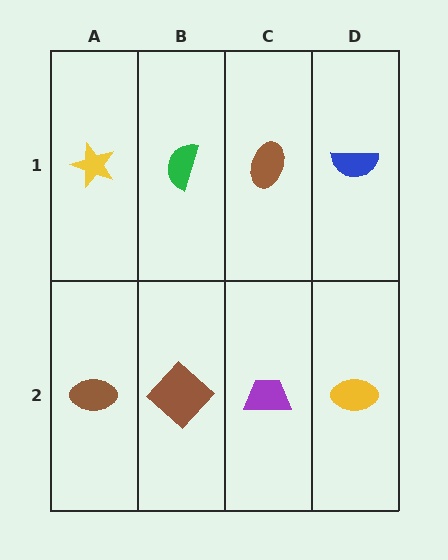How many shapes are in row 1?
4 shapes.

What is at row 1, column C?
A brown ellipse.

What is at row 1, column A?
A yellow star.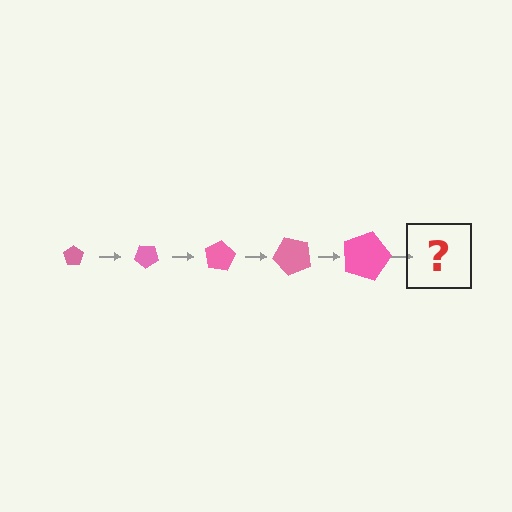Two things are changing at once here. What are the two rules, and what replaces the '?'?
The two rules are that the pentagon grows larger each step and it rotates 40 degrees each step. The '?' should be a pentagon, larger than the previous one and rotated 200 degrees from the start.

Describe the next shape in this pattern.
It should be a pentagon, larger than the previous one and rotated 200 degrees from the start.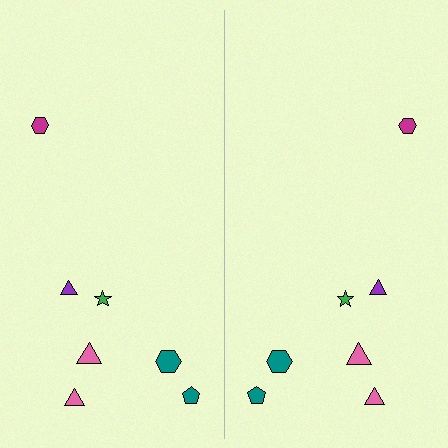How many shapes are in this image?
There are 14 shapes in this image.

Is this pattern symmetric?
Yes, this pattern has bilateral (reflection) symmetry.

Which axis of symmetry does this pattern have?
The pattern has a vertical axis of symmetry running through the center of the image.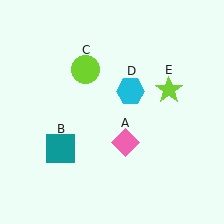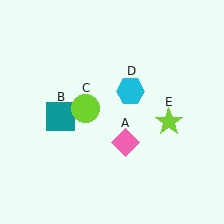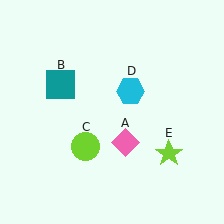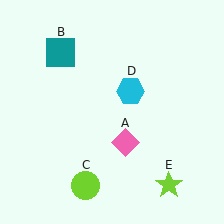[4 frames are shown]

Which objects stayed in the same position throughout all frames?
Pink diamond (object A) and cyan hexagon (object D) remained stationary.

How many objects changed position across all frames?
3 objects changed position: teal square (object B), lime circle (object C), lime star (object E).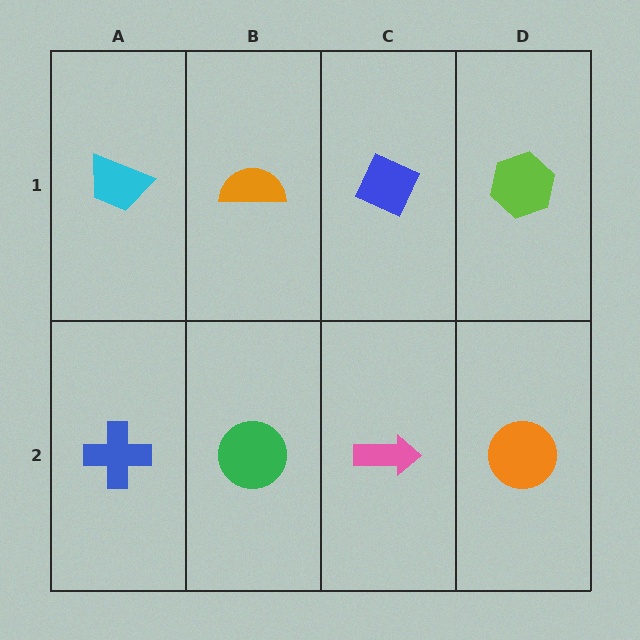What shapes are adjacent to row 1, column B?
A green circle (row 2, column B), a cyan trapezoid (row 1, column A), a blue diamond (row 1, column C).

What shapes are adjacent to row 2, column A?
A cyan trapezoid (row 1, column A), a green circle (row 2, column B).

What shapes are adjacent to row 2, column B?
An orange semicircle (row 1, column B), a blue cross (row 2, column A), a pink arrow (row 2, column C).